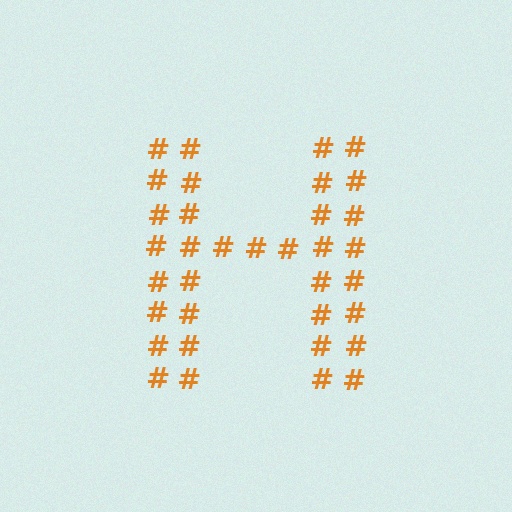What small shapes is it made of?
It is made of small hash symbols.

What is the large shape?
The large shape is the letter H.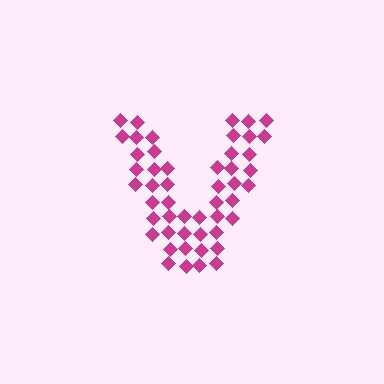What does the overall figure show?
The overall figure shows the letter V.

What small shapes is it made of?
It is made of small diamonds.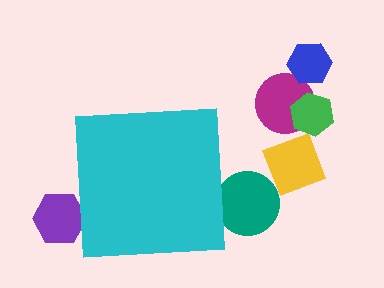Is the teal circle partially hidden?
Yes, the teal circle is partially hidden behind the cyan square.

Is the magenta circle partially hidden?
No, the magenta circle is fully visible.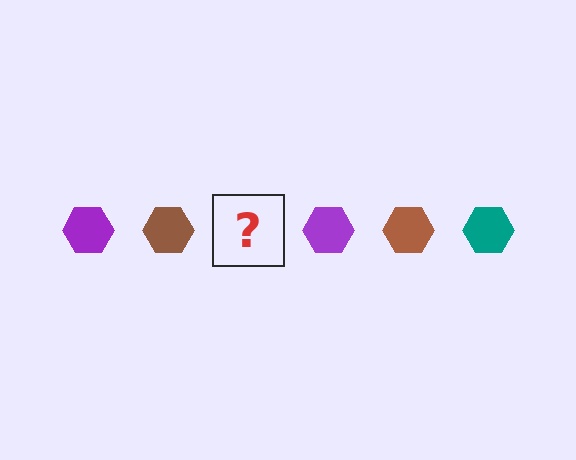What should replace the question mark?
The question mark should be replaced with a teal hexagon.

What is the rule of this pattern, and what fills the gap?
The rule is that the pattern cycles through purple, brown, teal hexagons. The gap should be filled with a teal hexagon.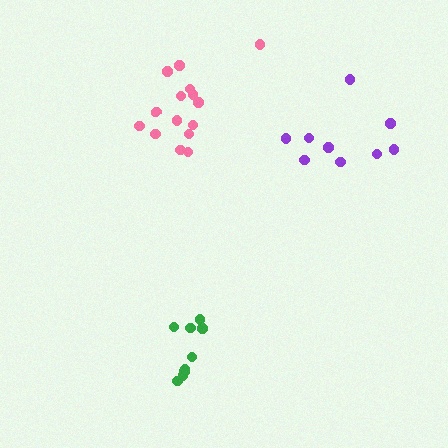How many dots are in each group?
Group 1: 9 dots, Group 2: 9 dots, Group 3: 15 dots (33 total).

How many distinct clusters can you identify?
There are 3 distinct clusters.